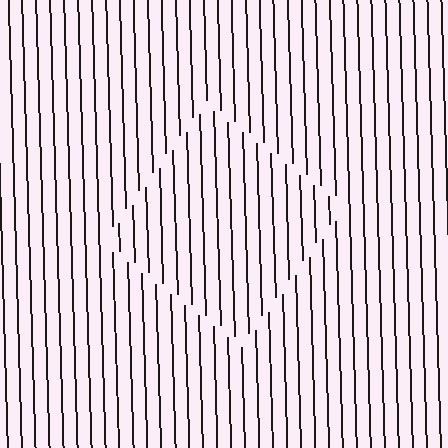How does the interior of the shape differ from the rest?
The interior of the shape contains the same grating, shifted by half a period — the contour is defined by the phase discontinuity where line-ends from the inner and outer gratings abut.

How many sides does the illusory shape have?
4 sides — the line-ends trace a square.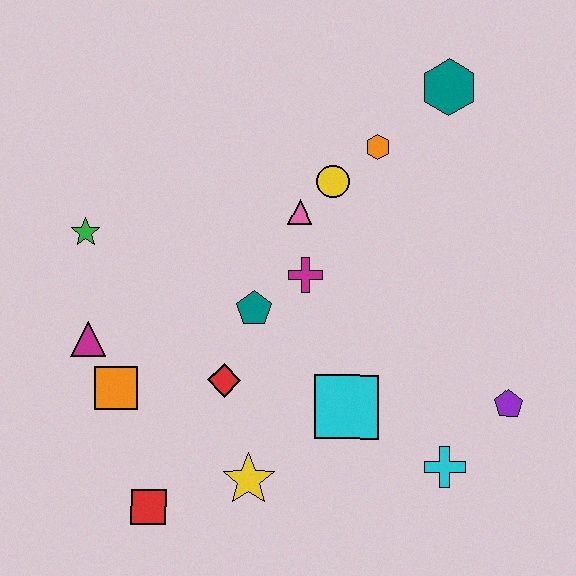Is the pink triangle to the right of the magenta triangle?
Yes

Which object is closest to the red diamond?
The teal pentagon is closest to the red diamond.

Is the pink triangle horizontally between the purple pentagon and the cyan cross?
No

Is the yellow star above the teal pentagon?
No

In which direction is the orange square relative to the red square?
The orange square is above the red square.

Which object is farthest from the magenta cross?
The red square is farthest from the magenta cross.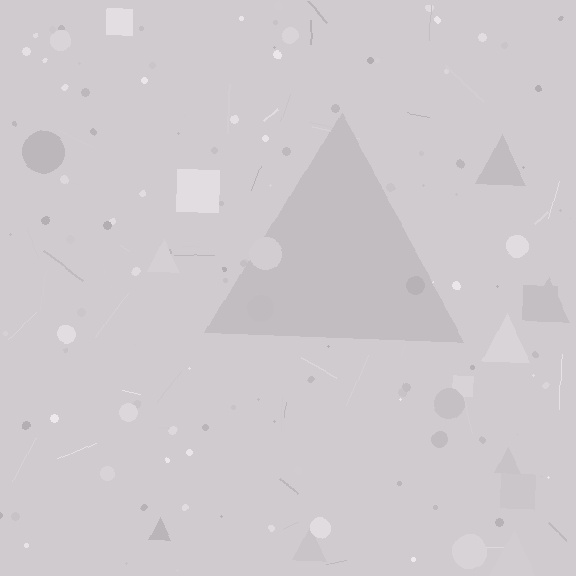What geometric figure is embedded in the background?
A triangle is embedded in the background.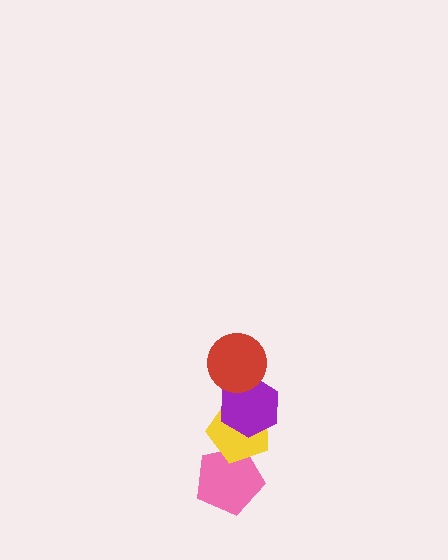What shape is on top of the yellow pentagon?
The purple hexagon is on top of the yellow pentagon.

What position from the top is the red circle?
The red circle is 1st from the top.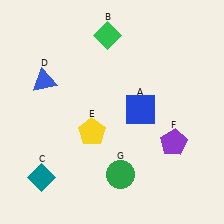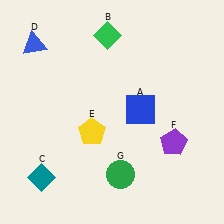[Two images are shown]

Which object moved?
The blue triangle (D) moved up.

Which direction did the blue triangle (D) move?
The blue triangle (D) moved up.